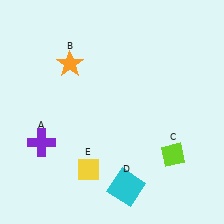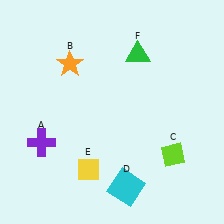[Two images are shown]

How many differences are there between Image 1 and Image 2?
There is 1 difference between the two images.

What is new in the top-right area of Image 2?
A green triangle (F) was added in the top-right area of Image 2.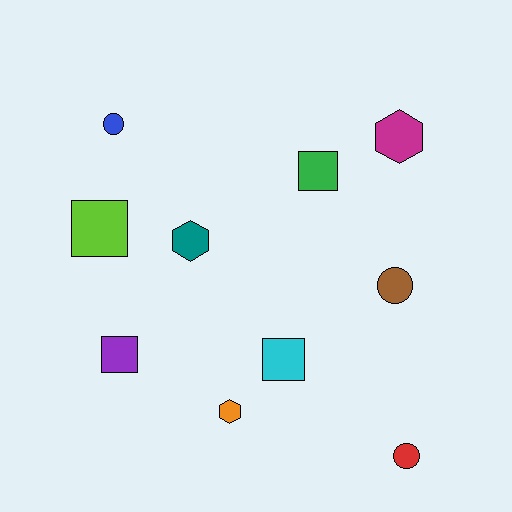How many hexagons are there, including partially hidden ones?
There are 3 hexagons.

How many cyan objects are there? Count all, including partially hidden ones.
There is 1 cyan object.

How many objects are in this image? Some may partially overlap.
There are 10 objects.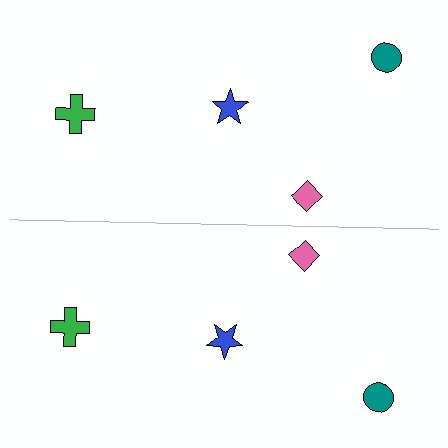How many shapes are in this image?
There are 8 shapes in this image.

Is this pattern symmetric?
Yes, this pattern has bilateral (reflection) symmetry.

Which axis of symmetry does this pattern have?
The pattern has a horizontal axis of symmetry running through the center of the image.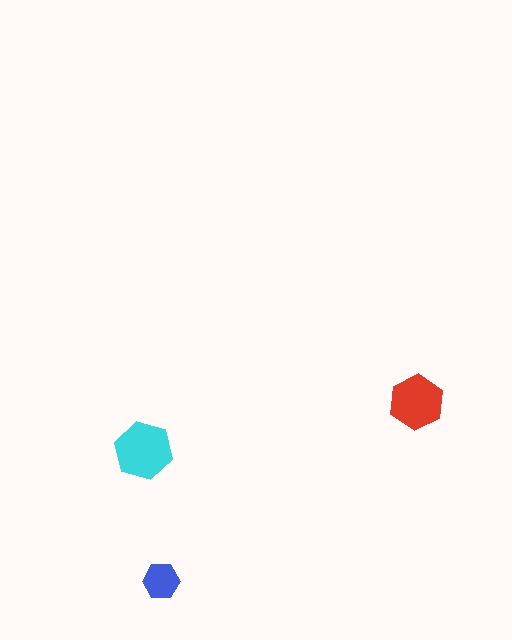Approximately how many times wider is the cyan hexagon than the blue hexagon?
About 1.5 times wider.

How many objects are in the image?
There are 3 objects in the image.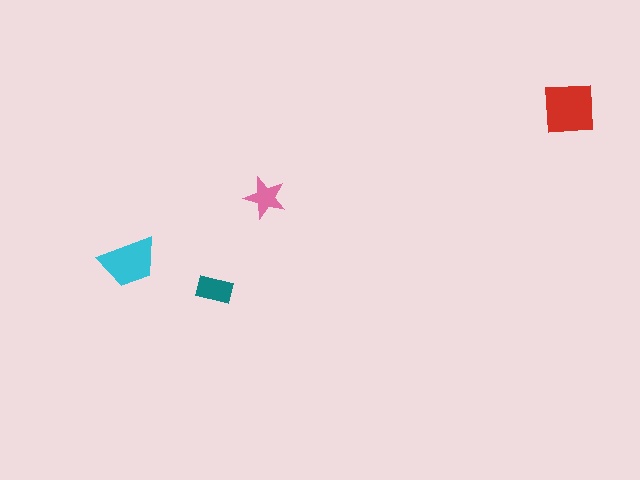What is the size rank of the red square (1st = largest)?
1st.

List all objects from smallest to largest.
The pink star, the teal rectangle, the cyan trapezoid, the red square.